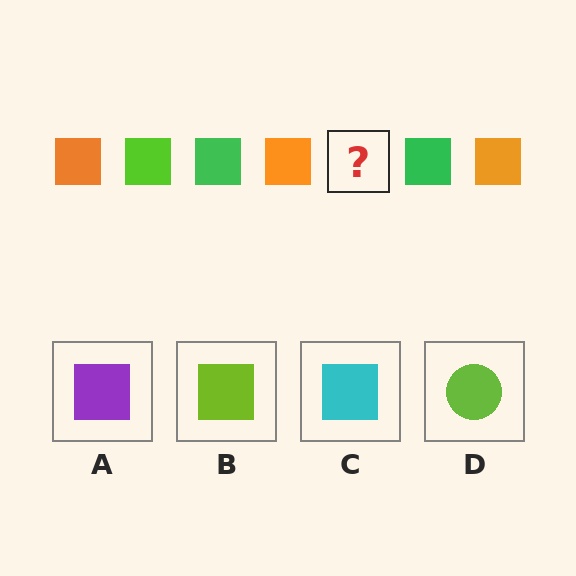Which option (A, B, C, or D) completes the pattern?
B.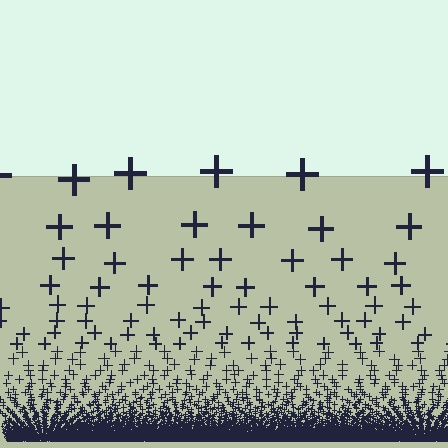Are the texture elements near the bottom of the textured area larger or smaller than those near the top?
Smaller. The gradient is inverted — elements near the bottom are smaller and denser.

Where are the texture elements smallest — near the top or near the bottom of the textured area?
Near the bottom.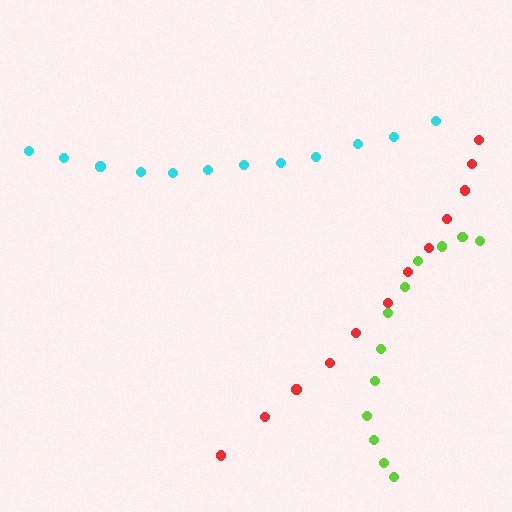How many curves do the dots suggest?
There are 3 distinct paths.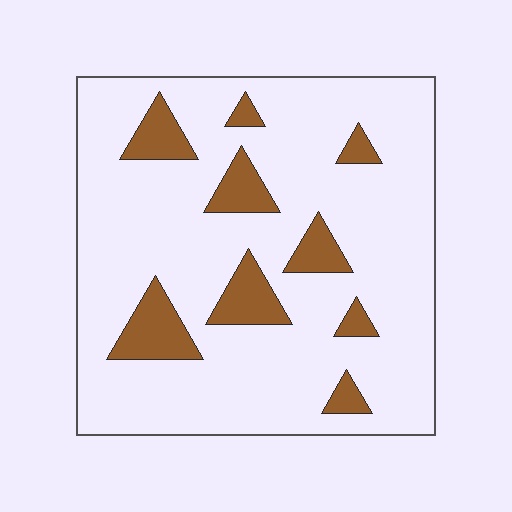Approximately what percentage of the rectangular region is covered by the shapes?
Approximately 15%.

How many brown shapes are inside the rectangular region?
9.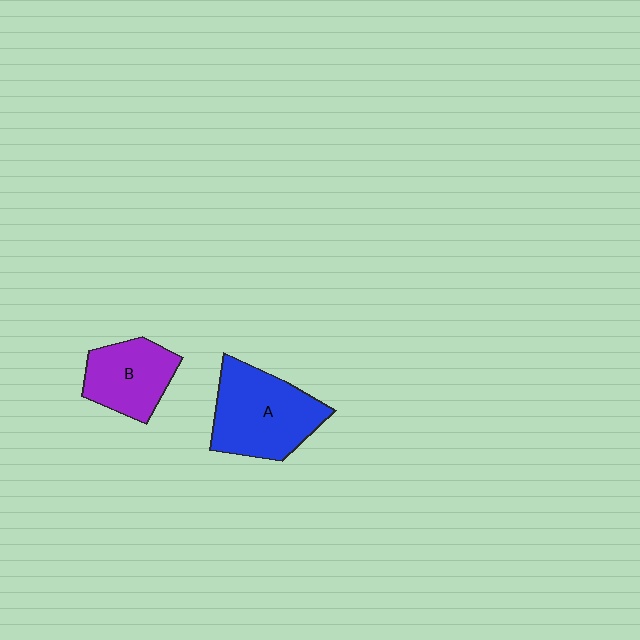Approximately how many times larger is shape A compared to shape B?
Approximately 1.4 times.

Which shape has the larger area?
Shape A (blue).